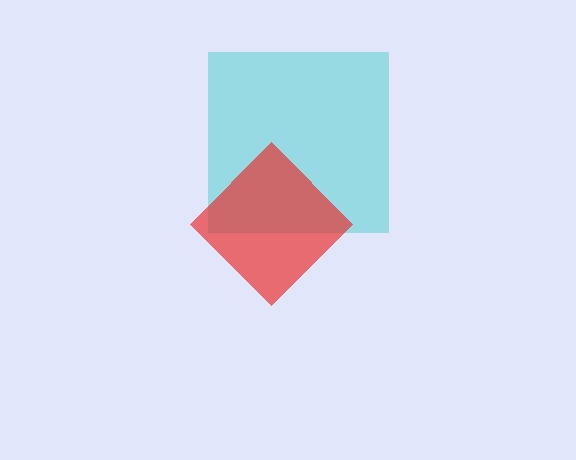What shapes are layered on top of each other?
The layered shapes are: a cyan square, a red diamond.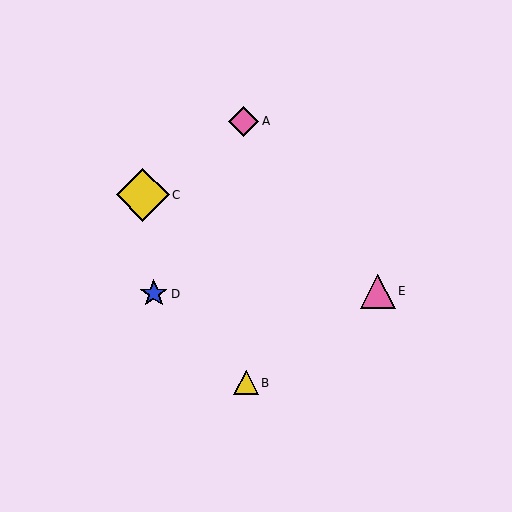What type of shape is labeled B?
Shape B is a yellow triangle.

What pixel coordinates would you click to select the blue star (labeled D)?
Click at (154, 294) to select the blue star D.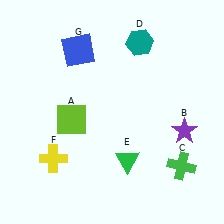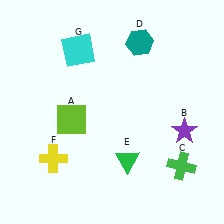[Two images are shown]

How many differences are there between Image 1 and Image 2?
There is 1 difference between the two images.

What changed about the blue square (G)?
In Image 1, G is blue. In Image 2, it changed to cyan.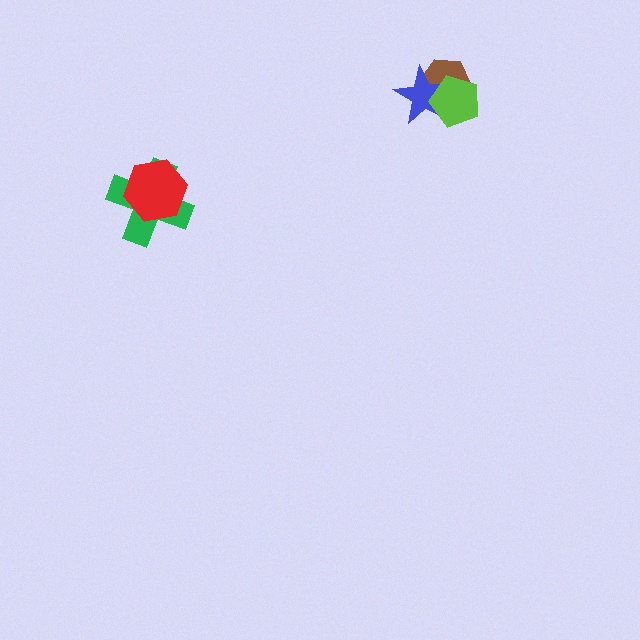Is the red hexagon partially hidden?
No, no other shape covers it.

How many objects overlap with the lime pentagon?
2 objects overlap with the lime pentagon.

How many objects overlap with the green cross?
1 object overlaps with the green cross.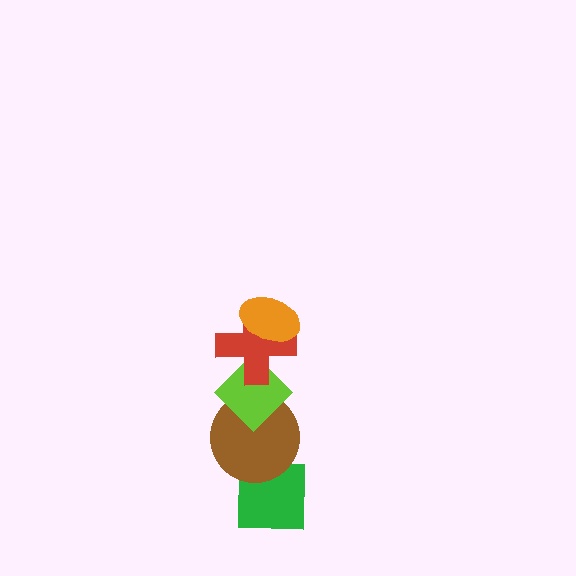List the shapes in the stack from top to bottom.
From top to bottom: the orange ellipse, the red cross, the lime diamond, the brown circle, the green square.